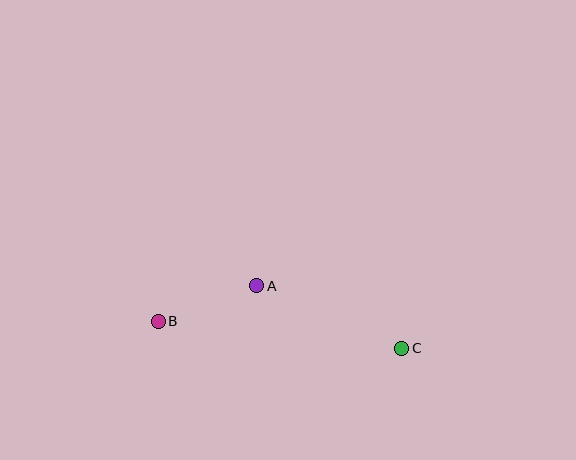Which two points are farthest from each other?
Points B and C are farthest from each other.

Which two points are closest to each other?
Points A and B are closest to each other.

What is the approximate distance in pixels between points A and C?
The distance between A and C is approximately 158 pixels.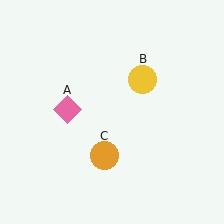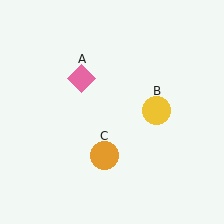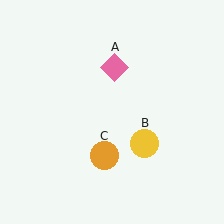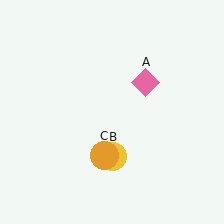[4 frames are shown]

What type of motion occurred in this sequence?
The pink diamond (object A), yellow circle (object B) rotated clockwise around the center of the scene.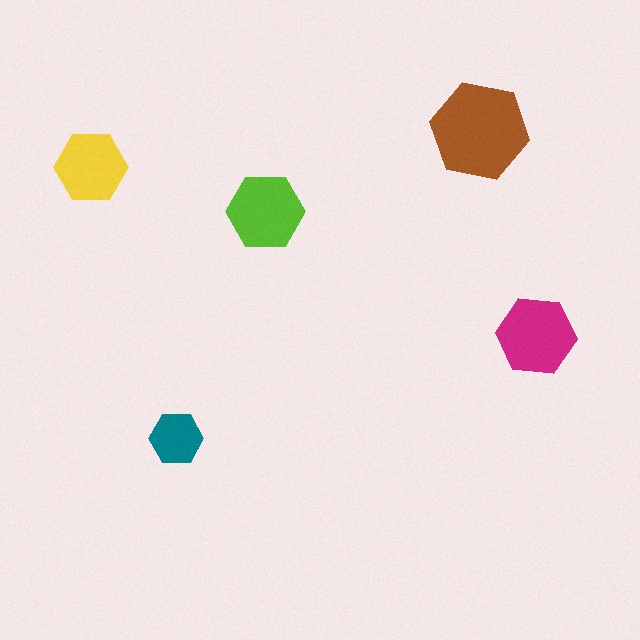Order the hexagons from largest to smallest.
the brown one, the magenta one, the lime one, the yellow one, the teal one.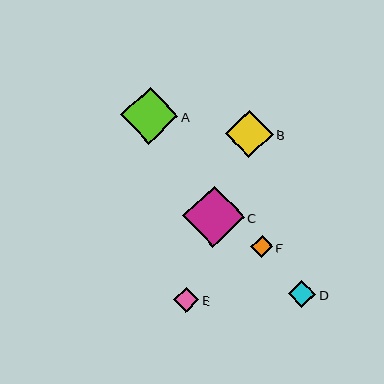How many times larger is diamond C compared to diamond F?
Diamond C is approximately 2.8 times the size of diamond F.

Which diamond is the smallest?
Diamond F is the smallest with a size of approximately 22 pixels.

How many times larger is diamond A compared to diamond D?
Diamond A is approximately 2.1 times the size of diamond D.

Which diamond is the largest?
Diamond C is the largest with a size of approximately 61 pixels.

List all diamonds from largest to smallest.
From largest to smallest: C, A, B, D, E, F.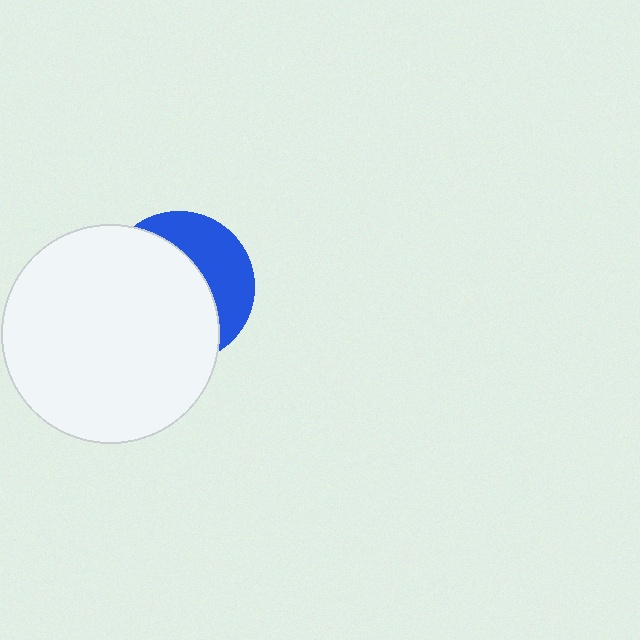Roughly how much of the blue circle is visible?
A small part of it is visible (roughly 36%).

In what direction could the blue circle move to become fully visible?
The blue circle could move right. That would shift it out from behind the white circle entirely.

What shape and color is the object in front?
The object in front is a white circle.